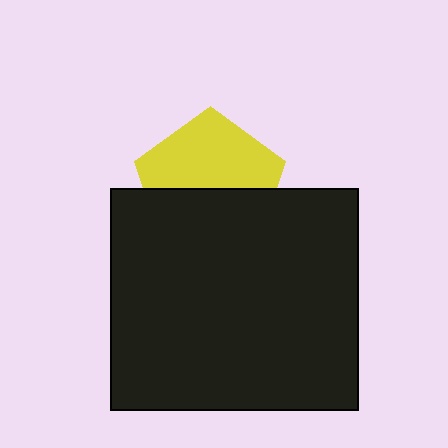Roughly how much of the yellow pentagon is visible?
About half of it is visible (roughly 53%).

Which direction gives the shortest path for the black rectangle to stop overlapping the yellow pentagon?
Moving down gives the shortest separation.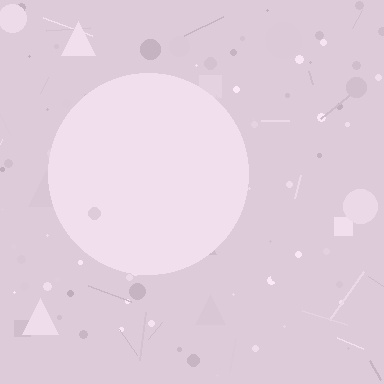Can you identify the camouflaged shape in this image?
The camouflaged shape is a circle.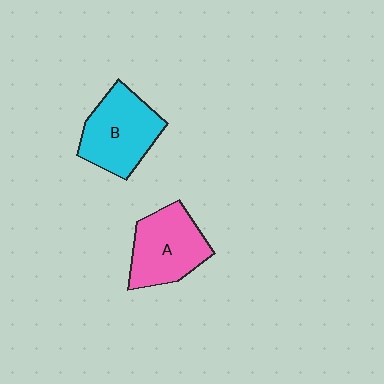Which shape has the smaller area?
Shape A (pink).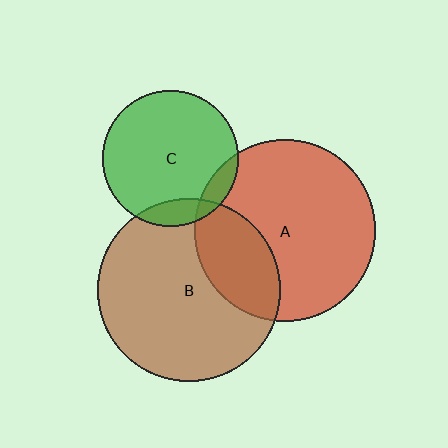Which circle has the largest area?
Circle B (brown).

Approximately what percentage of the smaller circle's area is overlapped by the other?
Approximately 25%.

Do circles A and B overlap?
Yes.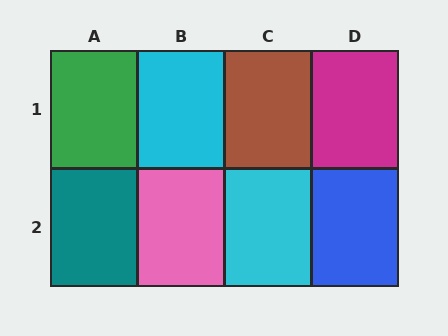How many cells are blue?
1 cell is blue.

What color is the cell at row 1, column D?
Magenta.